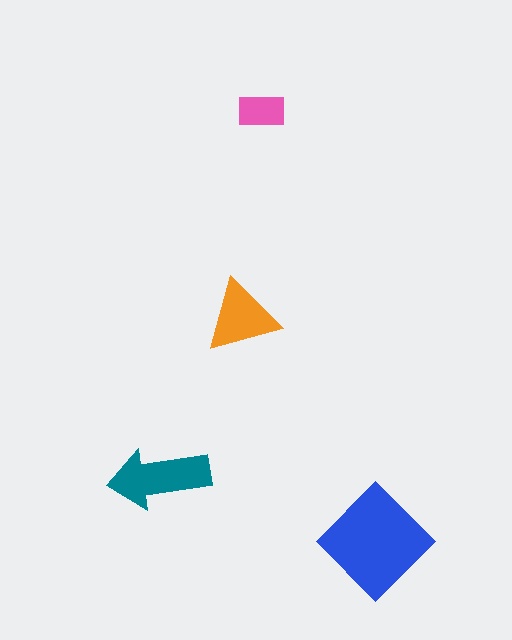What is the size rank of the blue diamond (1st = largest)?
1st.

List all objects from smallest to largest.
The pink rectangle, the orange triangle, the teal arrow, the blue diamond.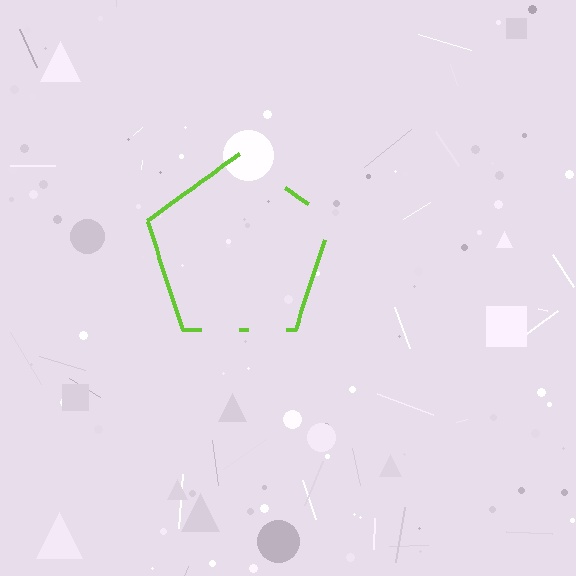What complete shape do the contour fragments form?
The contour fragments form a pentagon.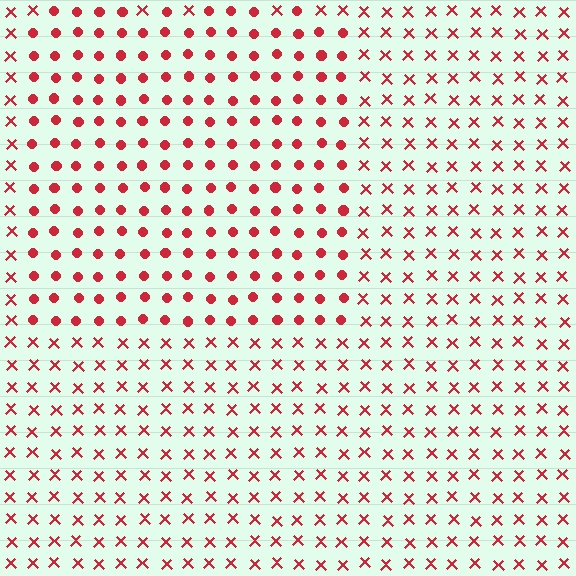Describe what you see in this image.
The image is filled with small red elements arranged in a uniform grid. A rectangle-shaped region contains circles, while the surrounding area contains X marks. The boundary is defined purely by the change in element shape.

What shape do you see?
I see a rectangle.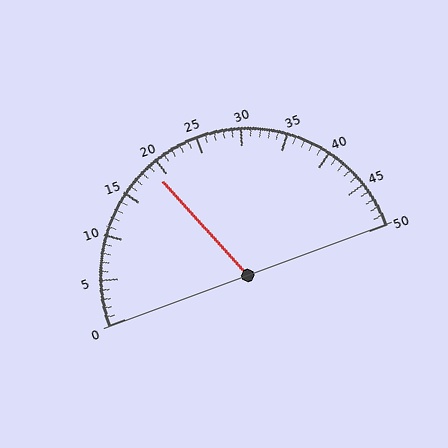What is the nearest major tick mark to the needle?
The nearest major tick mark is 20.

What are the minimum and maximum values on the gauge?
The gauge ranges from 0 to 50.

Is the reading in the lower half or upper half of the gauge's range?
The reading is in the lower half of the range (0 to 50).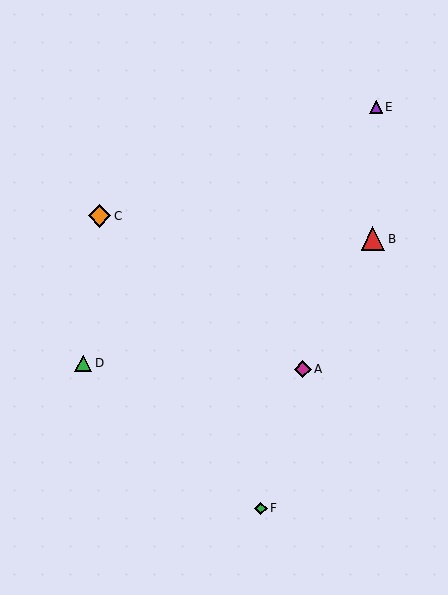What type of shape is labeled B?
Shape B is a red triangle.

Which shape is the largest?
The red triangle (labeled B) is the largest.